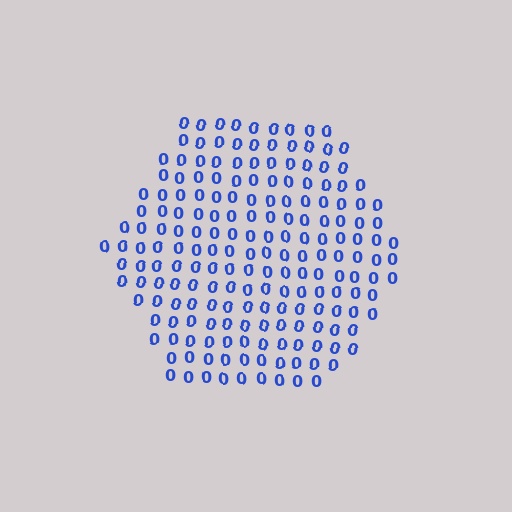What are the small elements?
The small elements are digit 0's.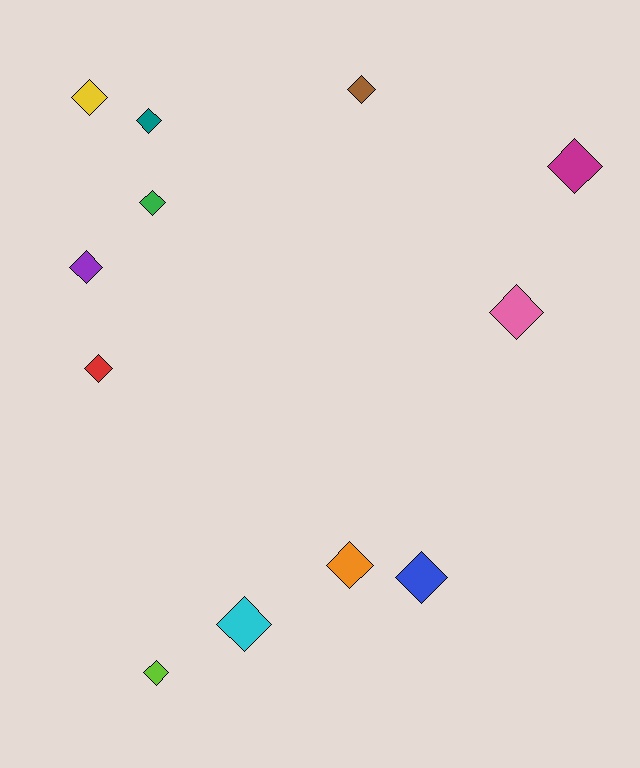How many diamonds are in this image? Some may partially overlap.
There are 12 diamonds.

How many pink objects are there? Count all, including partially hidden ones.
There is 1 pink object.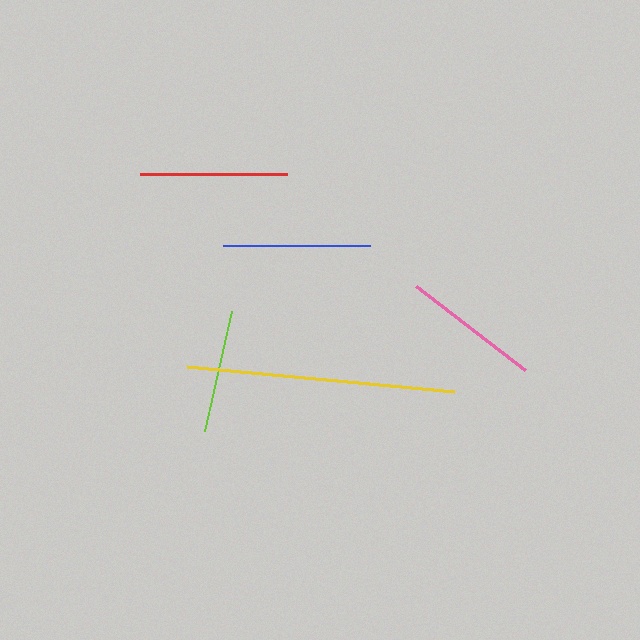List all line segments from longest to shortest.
From longest to shortest: yellow, red, blue, pink, lime.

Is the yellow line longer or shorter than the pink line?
The yellow line is longer than the pink line.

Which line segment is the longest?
The yellow line is the longest at approximately 268 pixels.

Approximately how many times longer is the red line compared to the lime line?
The red line is approximately 1.2 times the length of the lime line.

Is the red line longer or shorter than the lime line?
The red line is longer than the lime line.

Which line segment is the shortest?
The lime line is the shortest at approximately 123 pixels.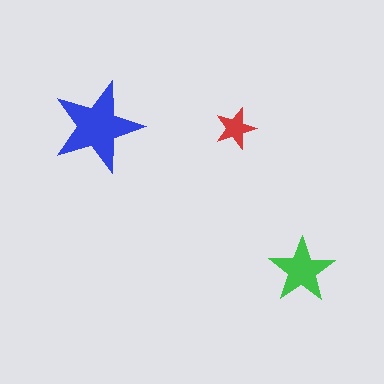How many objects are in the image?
There are 3 objects in the image.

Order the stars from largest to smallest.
the blue one, the green one, the red one.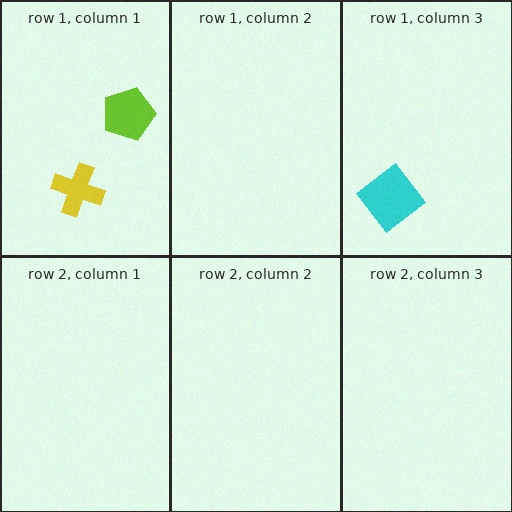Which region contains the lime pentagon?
The row 1, column 1 region.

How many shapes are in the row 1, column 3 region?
1.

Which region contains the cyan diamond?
The row 1, column 3 region.